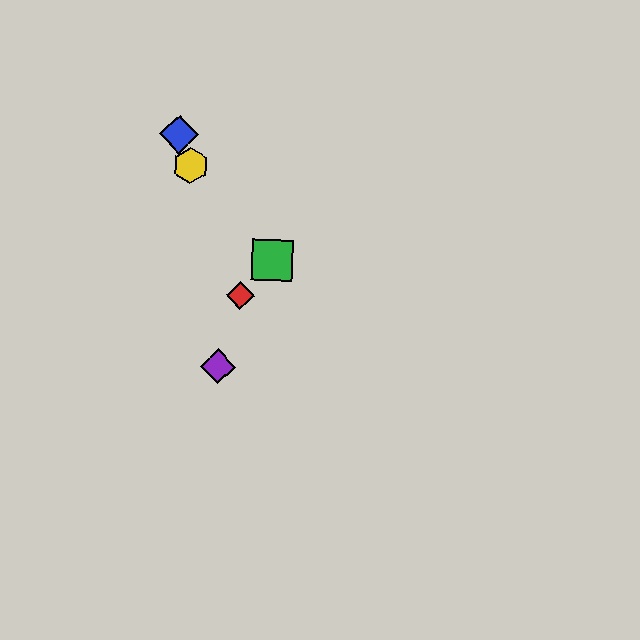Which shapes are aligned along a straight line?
The red diamond, the blue diamond, the yellow hexagon are aligned along a straight line.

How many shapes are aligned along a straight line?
3 shapes (the red diamond, the blue diamond, the yellow hexagon) are aligned along a straight line.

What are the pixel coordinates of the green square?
The green square is at (272, 260).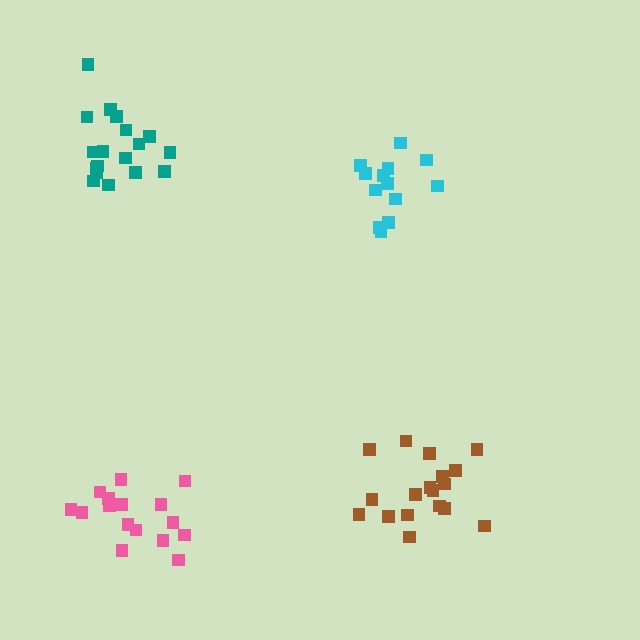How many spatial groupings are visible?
There are 4 spatial groupings.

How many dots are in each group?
Group 1: 16 dots, Group 2: 18 dots, Group 3: 18 dots, Group 4: 13 dots (65 total).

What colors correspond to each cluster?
The clusters are colored: pink, brown, teal, cyan.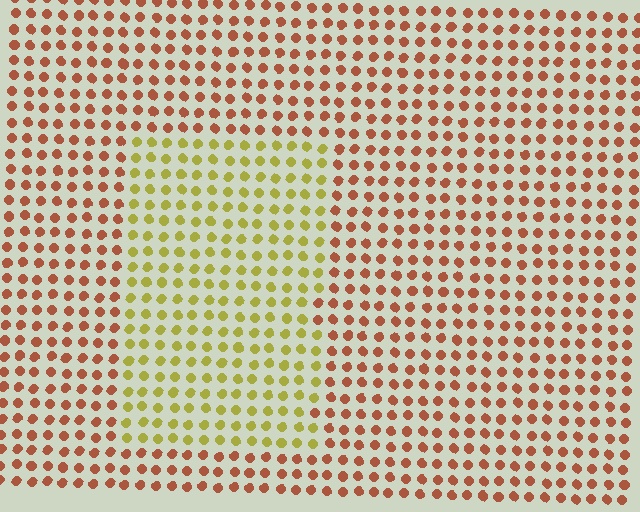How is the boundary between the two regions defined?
The boundary is defined purely by a slight shift in hue (about 50 degrees). Spacing, size, and orientation are identical on both sides.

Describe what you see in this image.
The image is filled with small brown elements in a uniform arrangement. A rectangle-shaped region is visible where the elements are tinted to a slightly different hue, forming a subtle color boundary.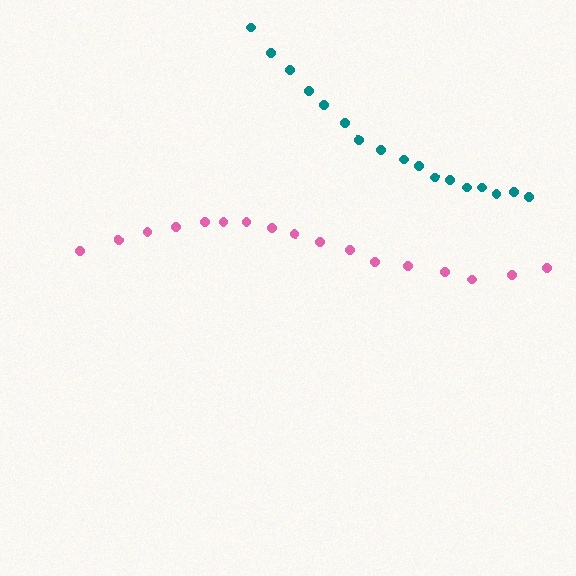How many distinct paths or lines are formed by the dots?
There are 2 distinct paths.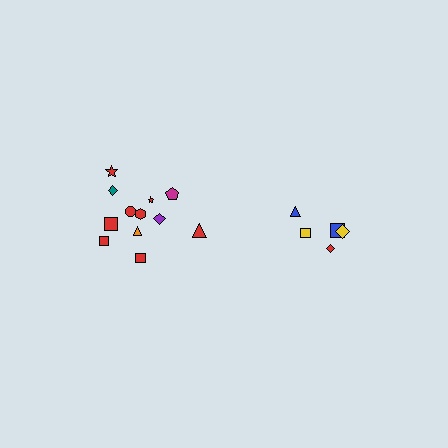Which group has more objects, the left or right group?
The left group.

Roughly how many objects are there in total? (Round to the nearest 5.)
Roughly 15 objects in total.